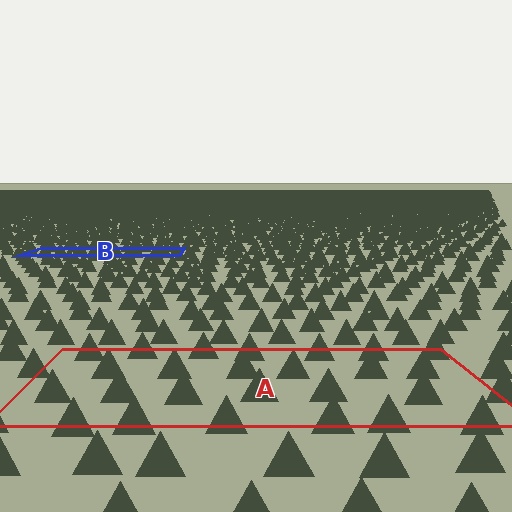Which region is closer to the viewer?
Region A is closer. The texture elements there are larger and more spread out.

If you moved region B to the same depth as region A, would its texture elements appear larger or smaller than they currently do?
They would appear larger. At a closer depth, the same texture elements are projected at a bigger on-screen size.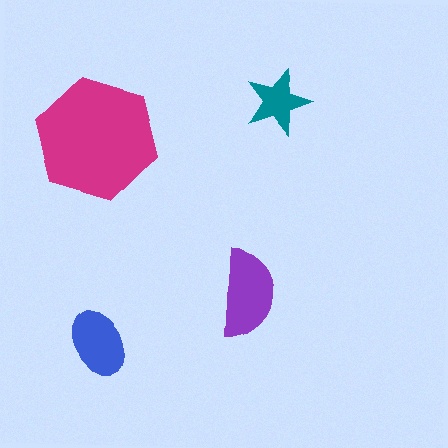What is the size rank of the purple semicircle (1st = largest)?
2nd.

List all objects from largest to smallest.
The magenta hexagon, the purple semicircle, the blue ellipse, the teal star.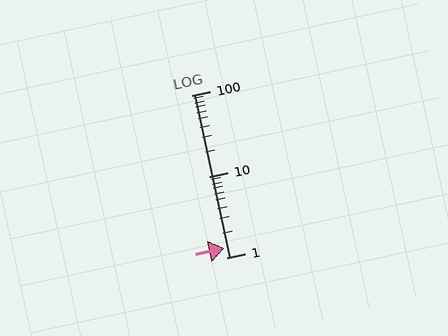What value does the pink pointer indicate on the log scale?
The pointer indicates approximately 1.3.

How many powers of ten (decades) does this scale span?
The scale spans 2 decades, from 1 to 100.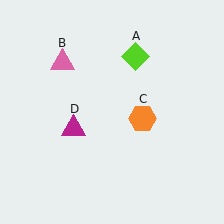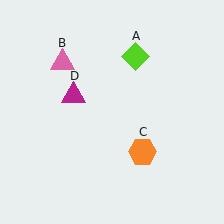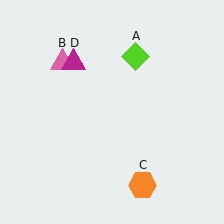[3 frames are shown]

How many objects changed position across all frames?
2 objects changed position: orange hexagon (object C), magenta triangle (object D).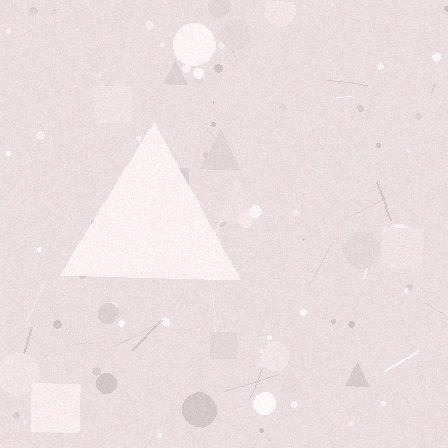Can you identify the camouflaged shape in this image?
The camouflaged shape is a triangle.